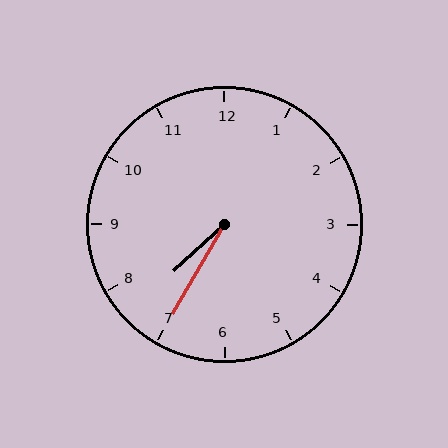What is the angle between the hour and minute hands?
Approximately 18 degrees.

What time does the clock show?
7:35.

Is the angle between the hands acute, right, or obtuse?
It is acute.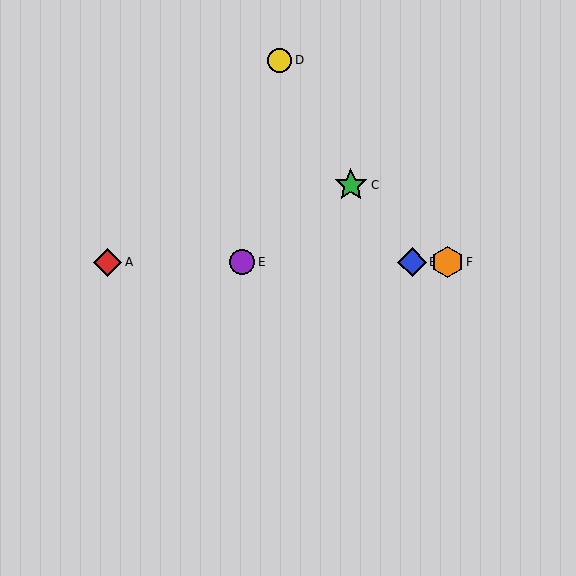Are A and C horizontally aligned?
No, A is at y≈262 and C is at y≈185.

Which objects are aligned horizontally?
Objects A, B, E, F are aligned horizontally.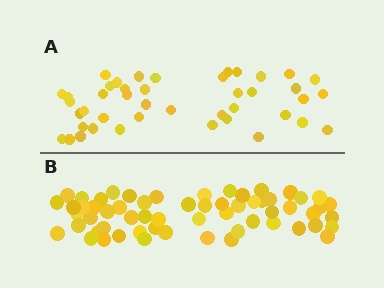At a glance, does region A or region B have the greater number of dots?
Region B (the bottom region) has more dots.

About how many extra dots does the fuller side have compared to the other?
Region B has approximately 15 more dots than region A.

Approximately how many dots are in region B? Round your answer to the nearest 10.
About 60 dots.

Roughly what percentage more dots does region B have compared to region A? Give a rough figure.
About 40% more.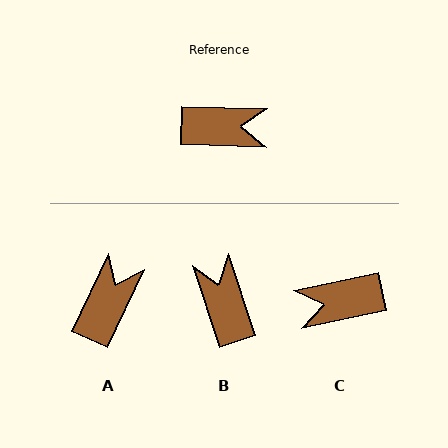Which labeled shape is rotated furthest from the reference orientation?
C, about 166 degrees away.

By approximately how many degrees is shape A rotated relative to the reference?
Approximately 66 degrees counter-clockwise.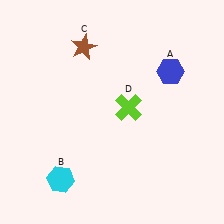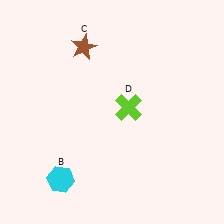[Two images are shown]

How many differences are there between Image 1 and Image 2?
There is 1 difference between the two images.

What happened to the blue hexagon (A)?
The blue hexagon (A) was removed in Image 2. It was in the top-right area of Image 1.